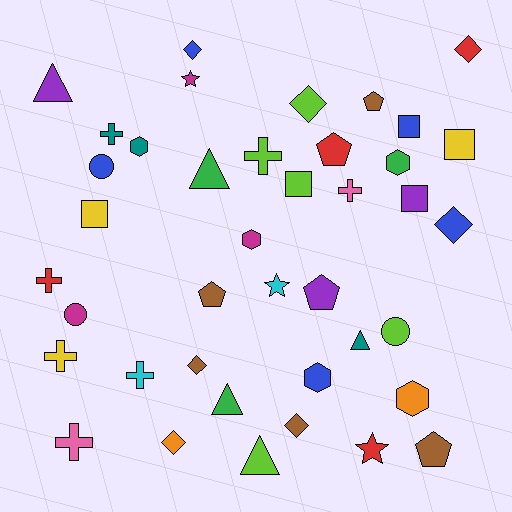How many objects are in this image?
There are 40 objects.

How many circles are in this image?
There are 3 circles.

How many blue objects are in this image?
There are 5 blue objects.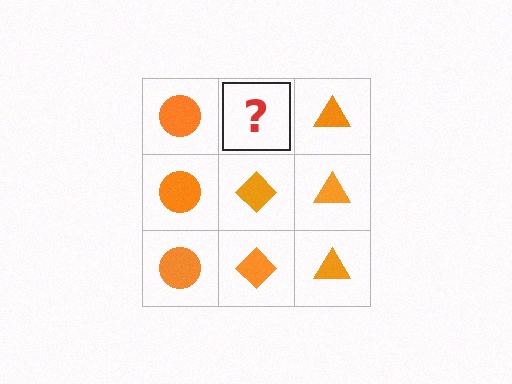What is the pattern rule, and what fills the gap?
The rule is that each column has a consistent shape. The gap should be filled with an orange diamond.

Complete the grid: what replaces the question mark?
The question mark should be replaced with an orange diamond.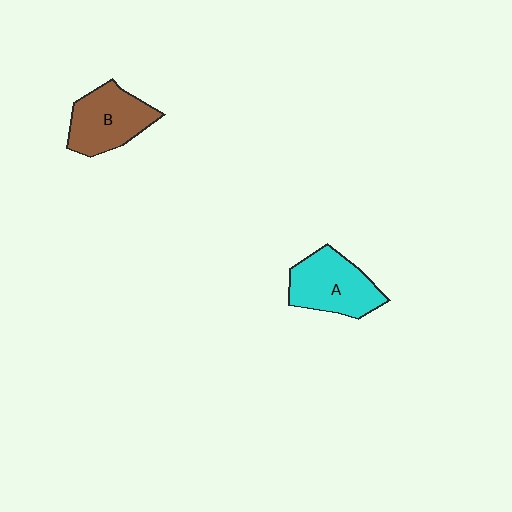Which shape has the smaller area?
Shape B (brown).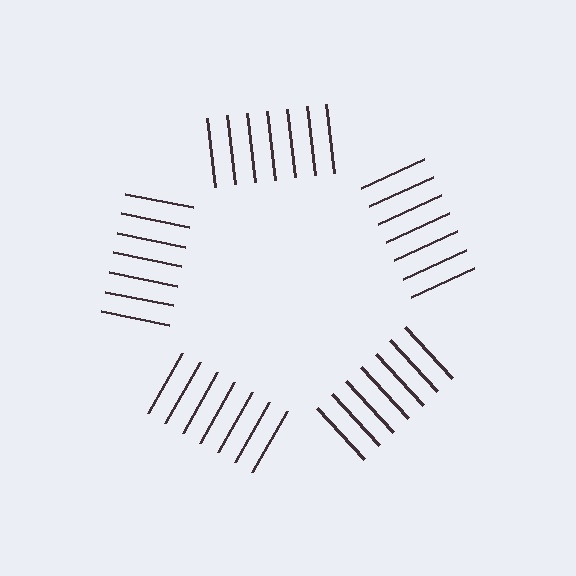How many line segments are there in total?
35 — 7 along each of the 5 edges.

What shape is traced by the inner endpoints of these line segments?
An illusory pentagon — the line segments terminate on its edges but no continuous stroke is drawn.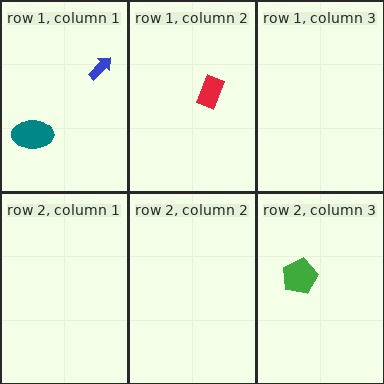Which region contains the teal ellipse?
The row 1, column 1 region.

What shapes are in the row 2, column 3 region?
The green pentagon.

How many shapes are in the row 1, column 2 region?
1.